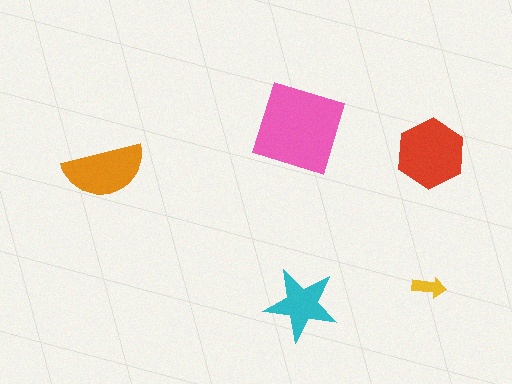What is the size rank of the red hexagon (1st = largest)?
2nd.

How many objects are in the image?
There are 5 objects in the image.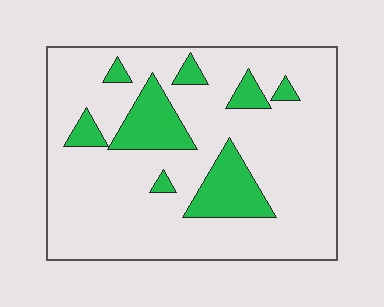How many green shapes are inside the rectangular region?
8.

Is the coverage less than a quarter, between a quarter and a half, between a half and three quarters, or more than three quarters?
Less than a quarter.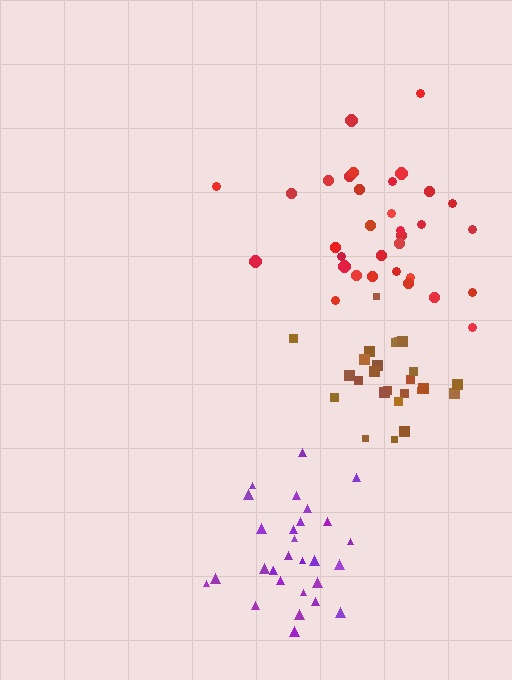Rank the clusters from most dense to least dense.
purple, brown, red.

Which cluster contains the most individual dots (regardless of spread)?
Red (33).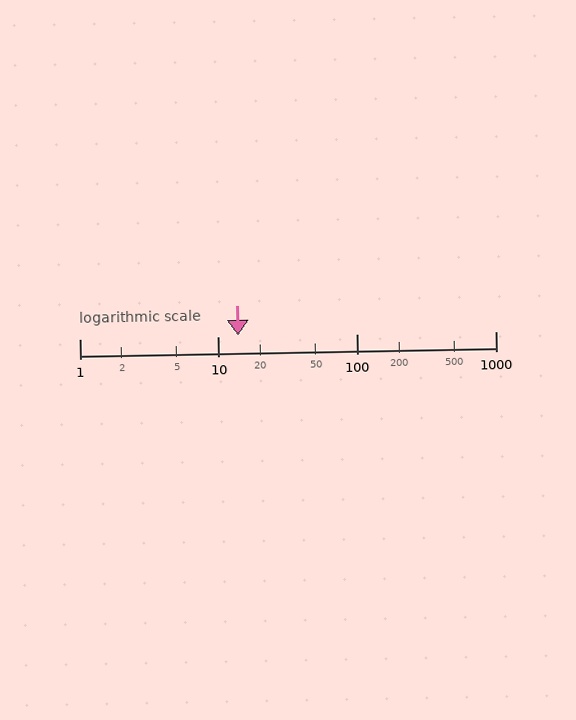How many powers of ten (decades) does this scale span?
The scale spans 3 decades, from 1 to 1000.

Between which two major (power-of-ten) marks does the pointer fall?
The pointer is between 10 and 100.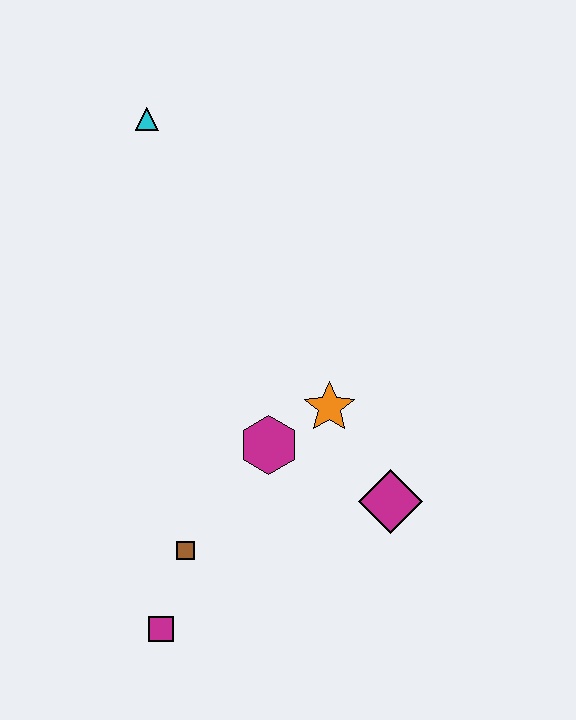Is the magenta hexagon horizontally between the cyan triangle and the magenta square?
No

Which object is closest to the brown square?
The magenta square is closest to the brown square.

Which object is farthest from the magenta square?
The cyan triangle is farthest from the magenta square.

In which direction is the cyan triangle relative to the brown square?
The cyan triangle is above the brown square.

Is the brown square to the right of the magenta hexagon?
No